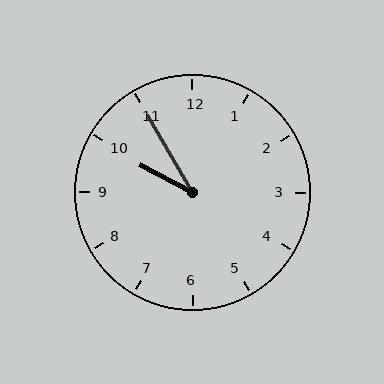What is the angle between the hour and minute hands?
Approximately 32 degrees.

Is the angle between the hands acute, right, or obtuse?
It is acute.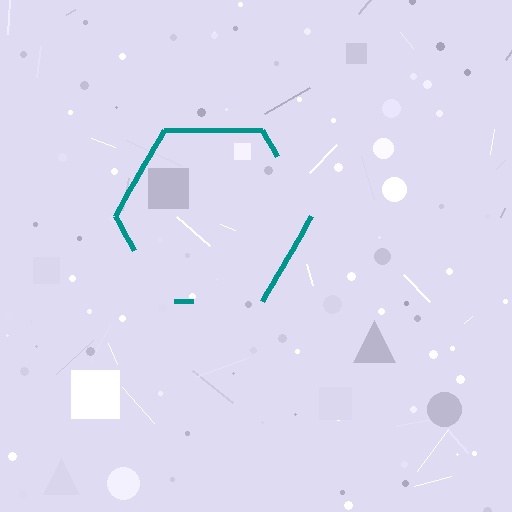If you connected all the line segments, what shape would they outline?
They would outline a hexagon.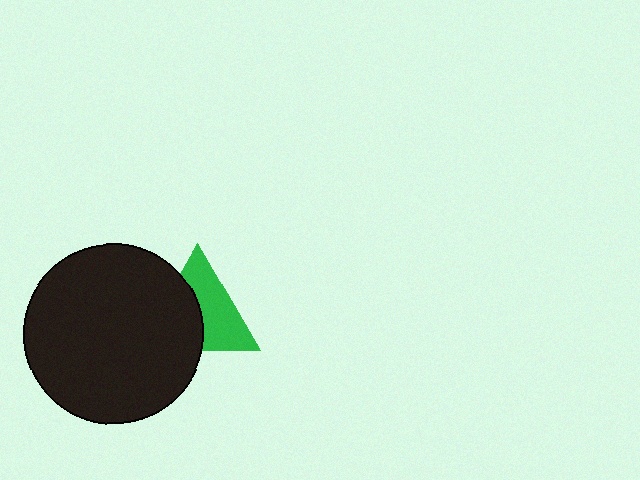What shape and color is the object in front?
The object in front is a black circle.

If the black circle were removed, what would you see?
You would see the complete green triangle.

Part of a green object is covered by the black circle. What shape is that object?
It is a triangle.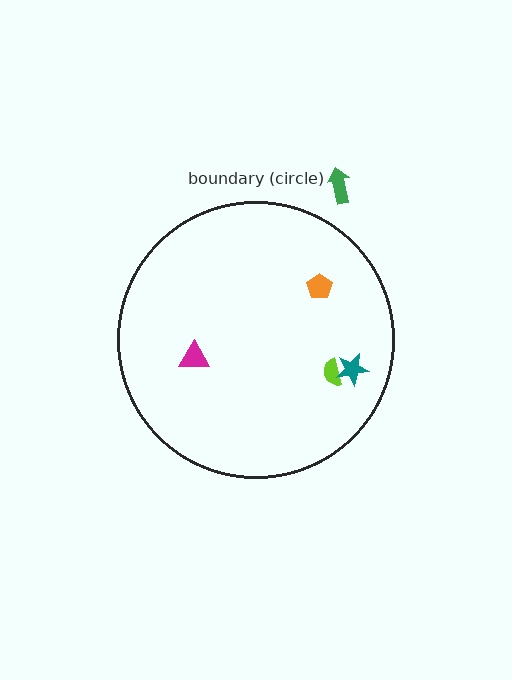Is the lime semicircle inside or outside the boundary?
Inside.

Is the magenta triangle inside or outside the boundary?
Inside.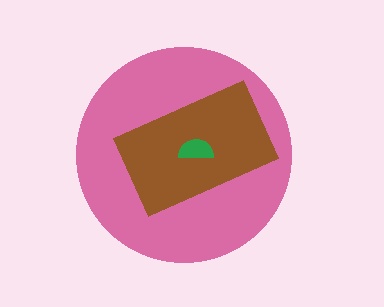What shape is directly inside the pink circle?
The brown rectangle.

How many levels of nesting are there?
3.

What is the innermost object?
The green semicircle.